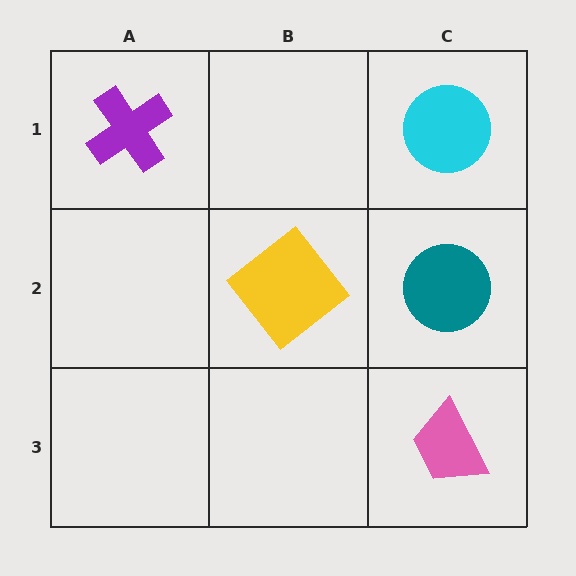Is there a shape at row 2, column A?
No, that cell is empty.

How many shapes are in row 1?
2 shapes.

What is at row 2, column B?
A yellow diamond.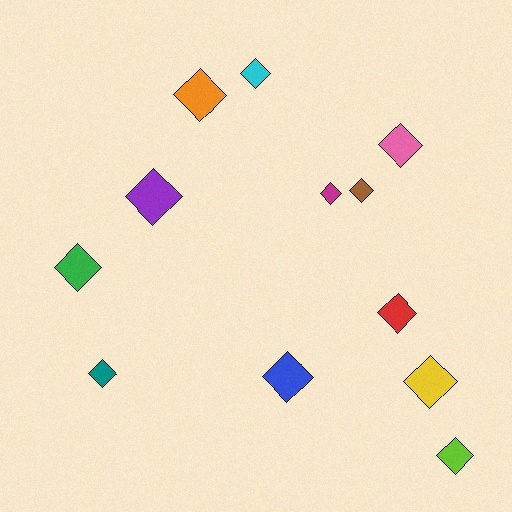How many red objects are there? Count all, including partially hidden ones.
There is 1 red object.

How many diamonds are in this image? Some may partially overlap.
There are 12 diamonds.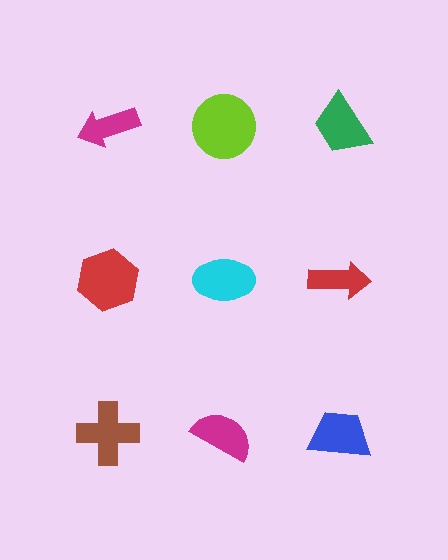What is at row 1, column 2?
A lime circle.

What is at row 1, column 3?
A green trapezoid.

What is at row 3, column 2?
A magenta semicircle.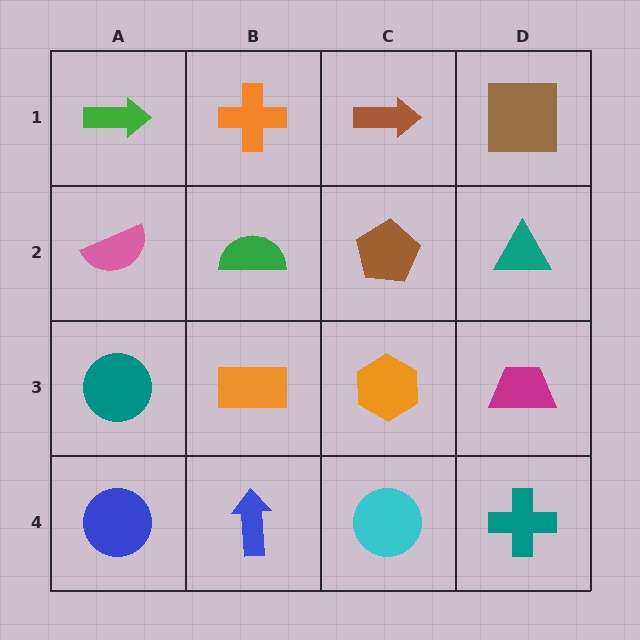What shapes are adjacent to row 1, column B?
A green semicircle (row 2, column B), a green arrow (row 1, column A), a brown arrow (row 1, column C).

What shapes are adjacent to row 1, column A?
A pink semicircle (row 2, column A), an orange cross (row 1, column B).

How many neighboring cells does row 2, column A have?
3.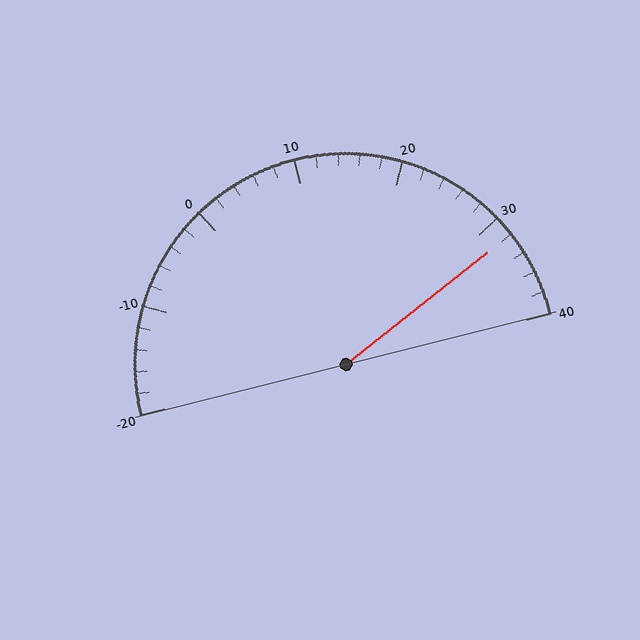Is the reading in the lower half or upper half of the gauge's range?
The reading is in the upper half of the range (-20 to 40).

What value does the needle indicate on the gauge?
The needle indicates approximately 32.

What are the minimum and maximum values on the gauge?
The gauge ranges from -20 to 40.